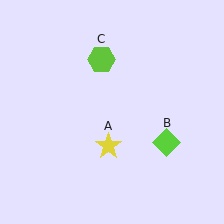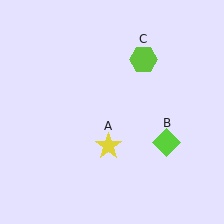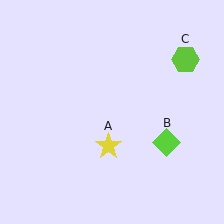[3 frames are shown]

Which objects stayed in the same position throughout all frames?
Yellow star (object A) and lime diamond (object B) remained stationary.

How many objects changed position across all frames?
1 object changed position: lime hexagon (object C).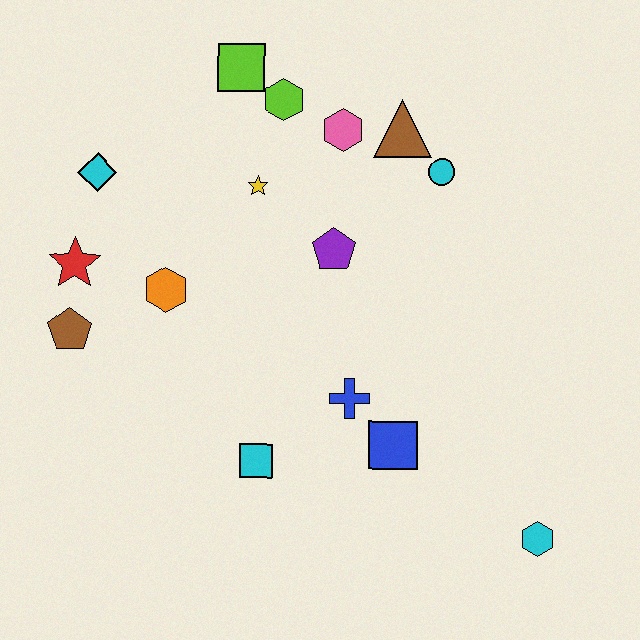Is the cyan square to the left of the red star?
No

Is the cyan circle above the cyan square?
Yes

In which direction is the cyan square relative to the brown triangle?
The cyan square is below the brown triangle.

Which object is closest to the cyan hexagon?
The blue square is closest to the cyan hexagon.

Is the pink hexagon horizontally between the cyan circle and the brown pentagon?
Yes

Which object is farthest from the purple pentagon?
The cyan hexagon is farthest from the purple pentagon.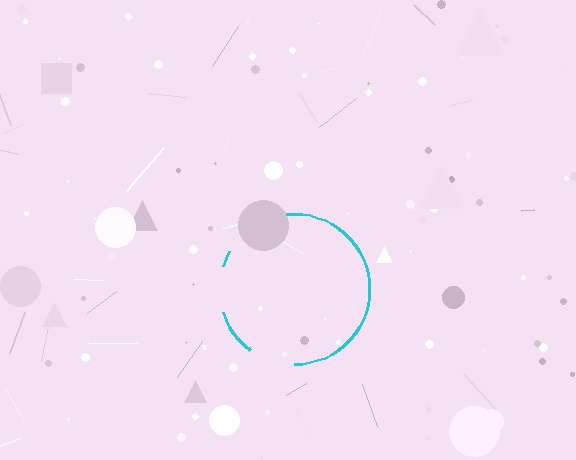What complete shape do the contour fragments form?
The contour fragments form a circle.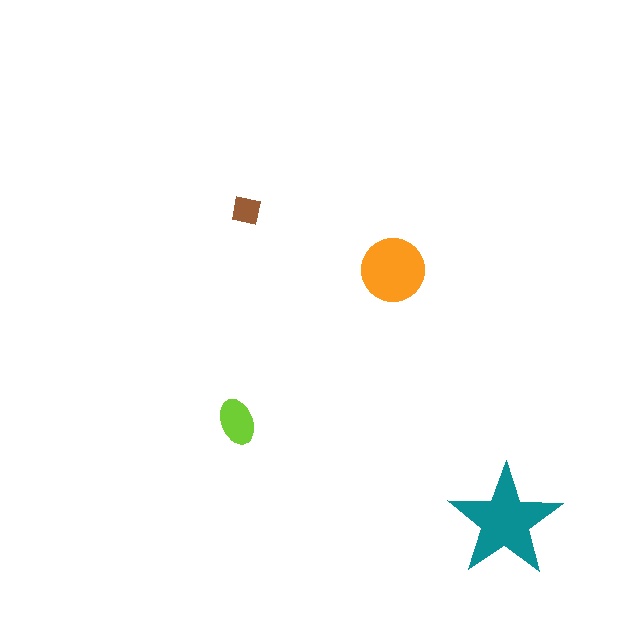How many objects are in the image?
There are 4 objects in the image.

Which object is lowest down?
The teal star is bottommost.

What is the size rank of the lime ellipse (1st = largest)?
3rd.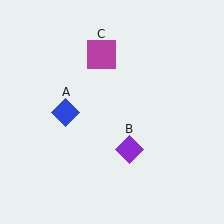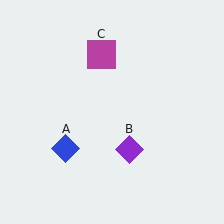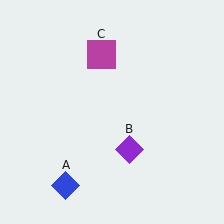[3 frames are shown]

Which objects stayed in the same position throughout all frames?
Purple diamond (object B) and magenta square (object C) remained stationary.